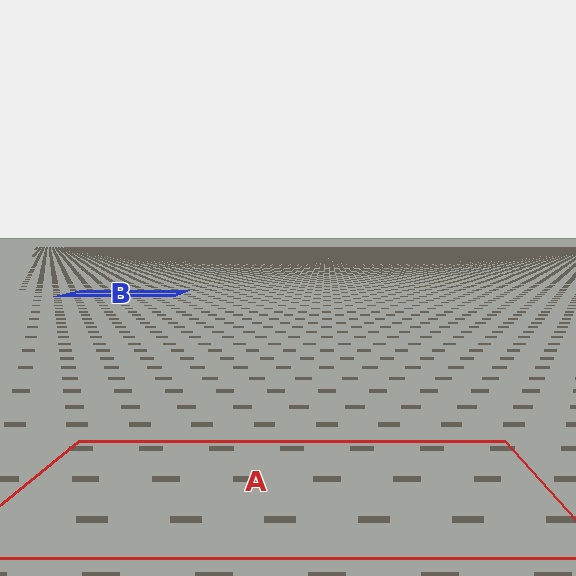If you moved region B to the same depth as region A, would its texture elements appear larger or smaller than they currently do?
They would appear larger. At a closer depth, the same texture elements are projected at a bigger on-screen size.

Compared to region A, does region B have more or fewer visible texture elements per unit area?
Region B has more texture elements per unit area — they are packed more densely because it is farther away.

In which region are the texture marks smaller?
The texture marks are smaller in region B, because it is farther away.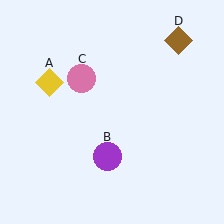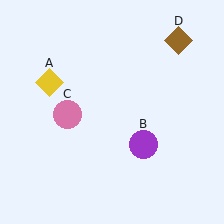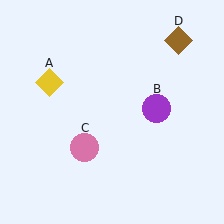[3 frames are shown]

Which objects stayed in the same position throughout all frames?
Yellow diamond (object A) and brown diamond (object D) remained stationary.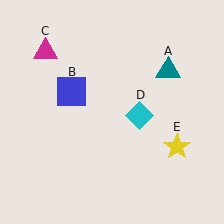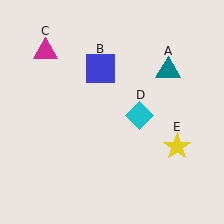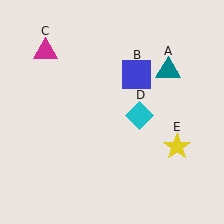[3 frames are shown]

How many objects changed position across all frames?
1 object changed position: blue square (object B).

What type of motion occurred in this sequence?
The blue square (object B) rotated clockwise around the center of the scene.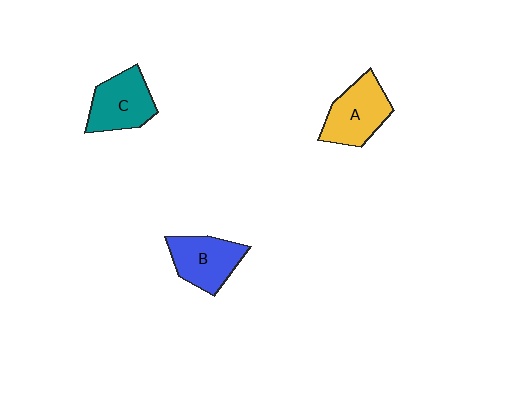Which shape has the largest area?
Shape A (yellow).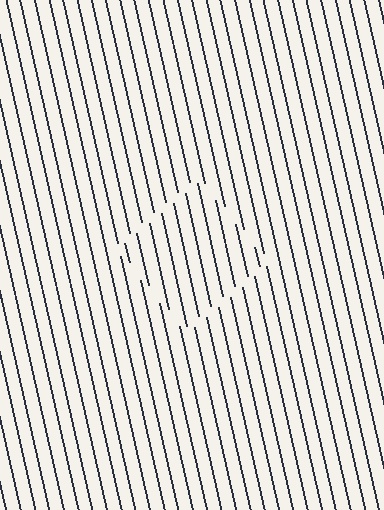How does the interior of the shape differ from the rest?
The interior of the shape contains the same grating, shifted by half a period — the contour is defined by the phase discontinuity where line-ends from the inner and outer gratings abut.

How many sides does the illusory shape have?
4 sides — the line-ends trace a square.